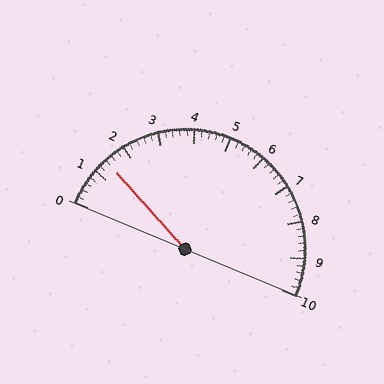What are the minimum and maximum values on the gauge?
The gauge ranges from 0 to 10.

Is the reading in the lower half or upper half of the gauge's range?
The reading is in the lower half of the range (0 to 10).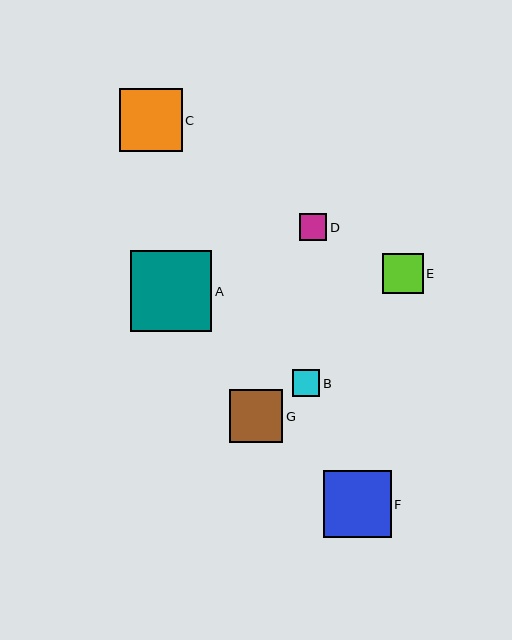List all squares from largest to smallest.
From largest to smallest: A, F, C, G, E, D, B.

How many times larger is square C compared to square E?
Square C is approximately 1.6 times the size of square E.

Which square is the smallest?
Square B is the smallest with a size of approximately 27 pixels.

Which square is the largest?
Square A is the largest with a size of approximately 81 pixels.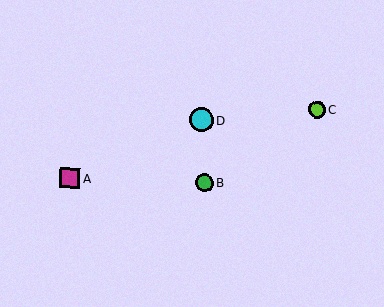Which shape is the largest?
The cyan circle (labeled D) is the largest.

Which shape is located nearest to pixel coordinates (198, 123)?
The cyan circle (labeled D) at (201, 120) is nearest to that location.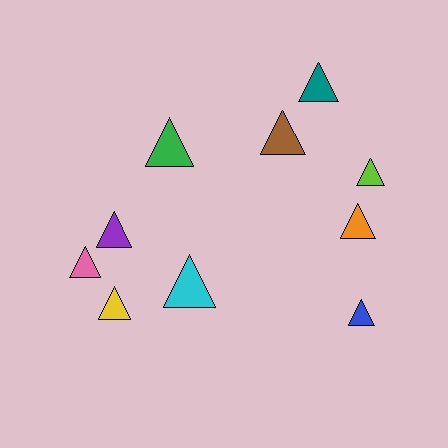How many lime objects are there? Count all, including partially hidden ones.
There is 1 lime object.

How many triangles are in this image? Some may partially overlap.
There are 10 triangles.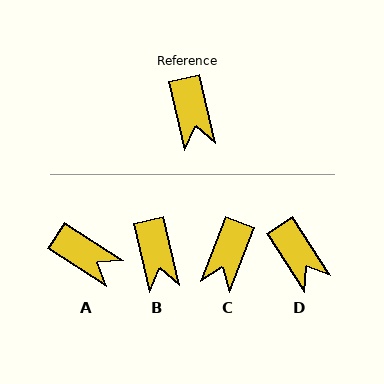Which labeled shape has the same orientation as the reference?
B.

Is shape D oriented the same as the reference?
No, it is off by about 20 degrees.